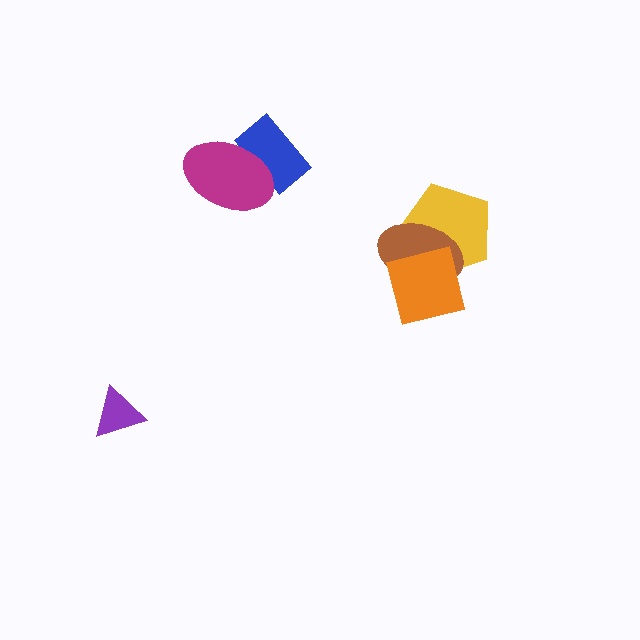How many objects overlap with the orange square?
2 objects overlap with the orange square.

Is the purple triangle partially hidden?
No, no other shape covers it.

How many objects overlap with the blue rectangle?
1 object overlaps with the blue rectangle.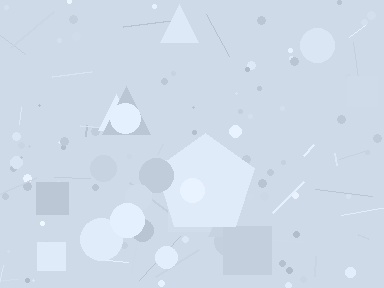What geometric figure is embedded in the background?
A pentagon is embedded in the background.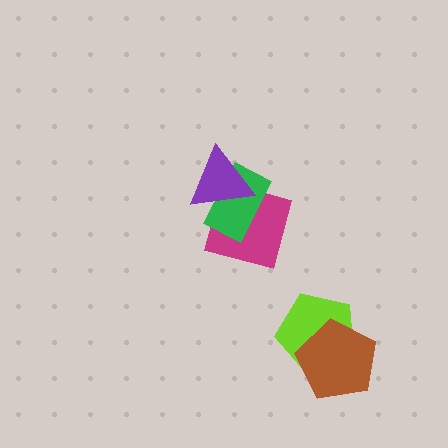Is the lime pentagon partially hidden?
Yes, it is partially covered by another shape.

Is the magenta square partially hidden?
Yes, it is partially covered by another shape.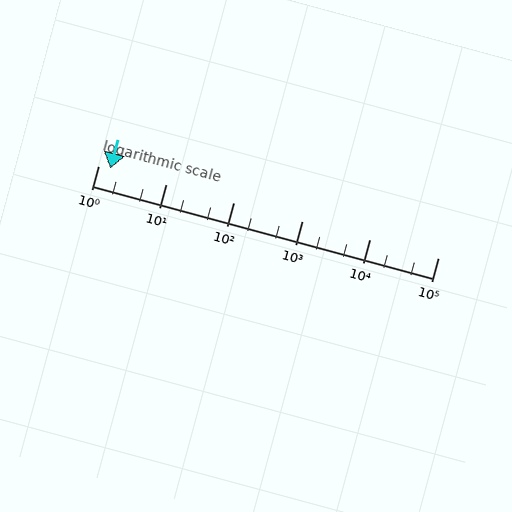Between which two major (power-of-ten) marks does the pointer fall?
The pointer is between 1 and 10.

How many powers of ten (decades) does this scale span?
The scale spans 5 decades, from 1 to 100000.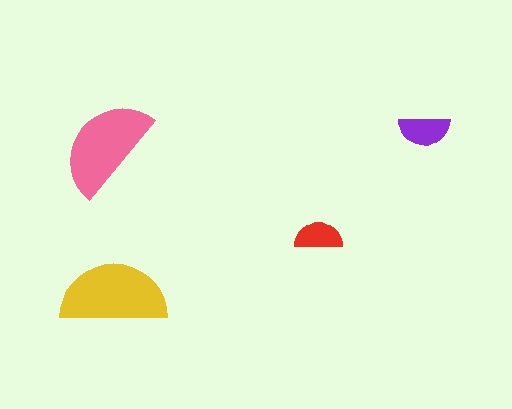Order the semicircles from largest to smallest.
the yellow one, the pink one, the purple one, the red one.